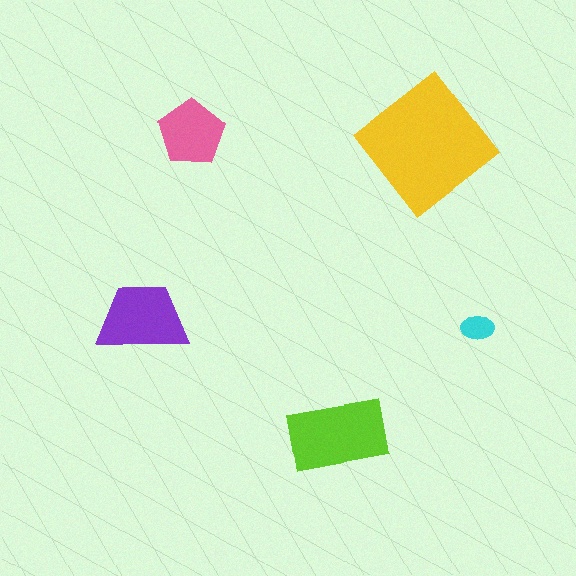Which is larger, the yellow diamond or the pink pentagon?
The yellow diamond.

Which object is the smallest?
The cyan ellipse.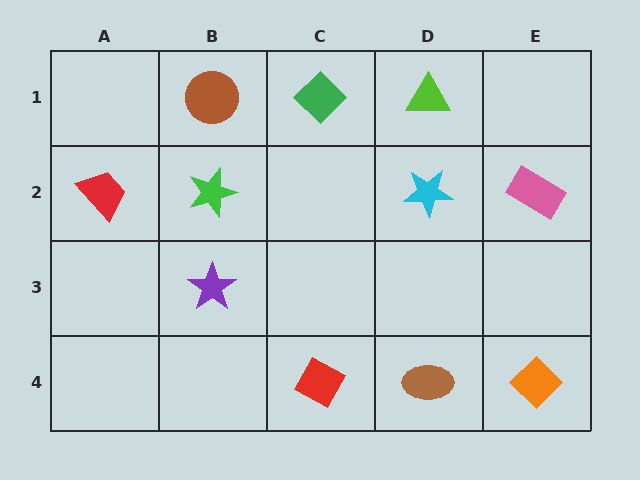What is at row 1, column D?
A lime triangle.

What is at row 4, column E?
An orange diamond.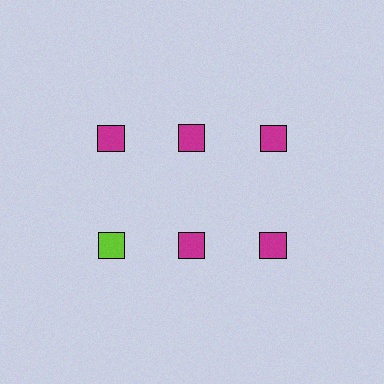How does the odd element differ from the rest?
It has a different color: lime instead of magenta.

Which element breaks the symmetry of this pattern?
The lime square in the second row, leftmost column breaks the symmetry. All other shapes are magenta squares.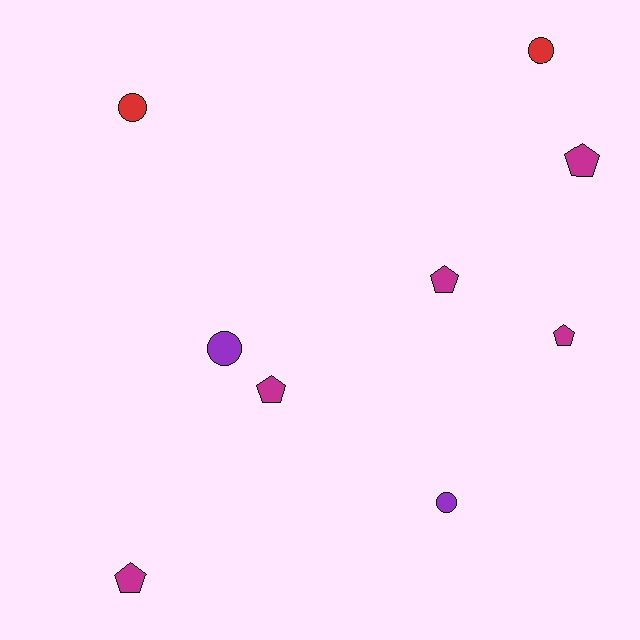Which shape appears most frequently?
Pentagon, with 5 objects.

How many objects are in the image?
There are 9 objects.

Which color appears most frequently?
Magenta, with 5 objects.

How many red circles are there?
There are 2 red circles.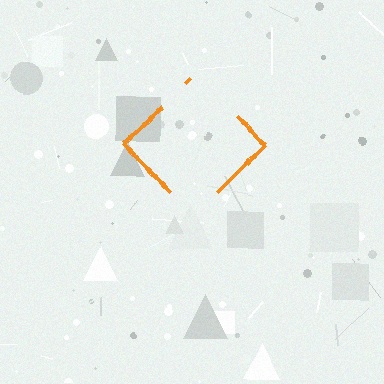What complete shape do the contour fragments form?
The contour fragments form a diamond.